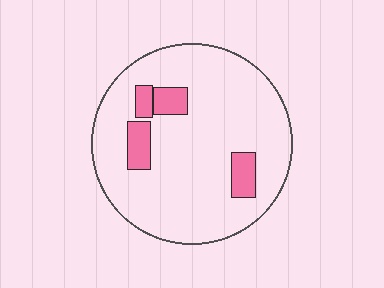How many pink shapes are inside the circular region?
4.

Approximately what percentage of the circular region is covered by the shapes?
Approximately 10%.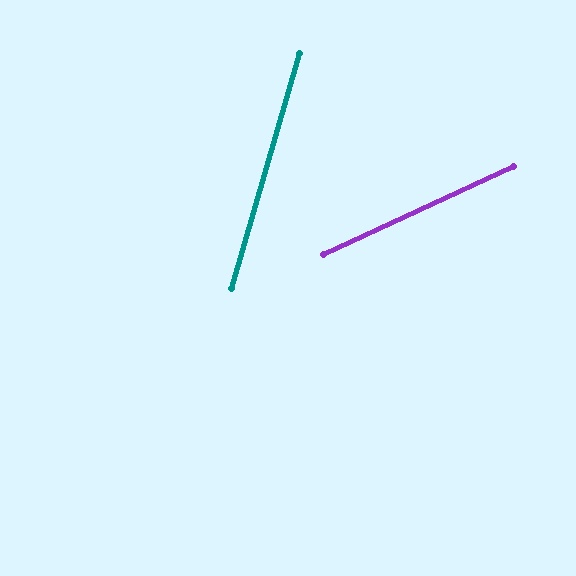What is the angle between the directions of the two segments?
Approximately 49 degrees.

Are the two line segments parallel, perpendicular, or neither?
Neither parallel nor perpendicular — they differ by about 49°.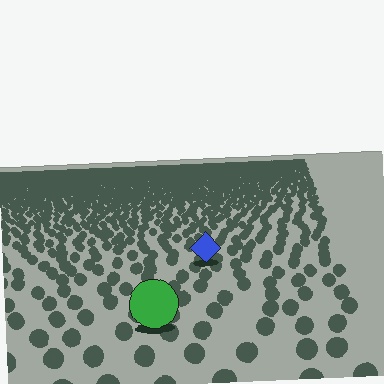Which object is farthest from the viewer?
The blue diamond is farthest from the viewer. It appears smaller and the ground texture around it is denser.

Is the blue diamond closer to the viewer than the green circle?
No. The green circle is closer — you can tell from the texture gradient: the ground texture is coarser near it.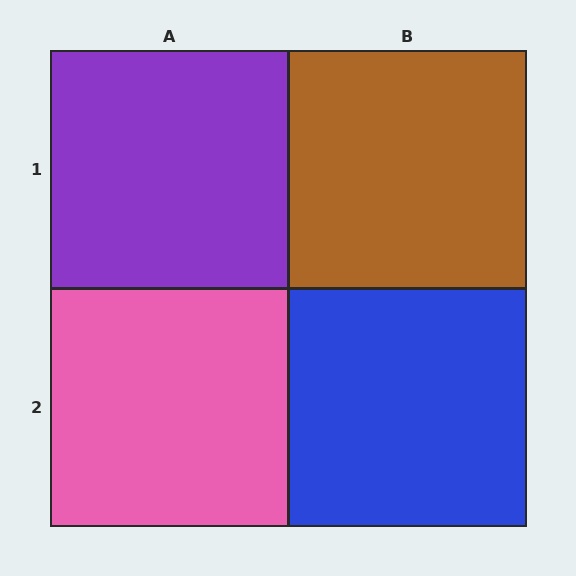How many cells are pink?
1 cell is pink.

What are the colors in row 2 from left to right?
Pink, blue.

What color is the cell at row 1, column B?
Brown.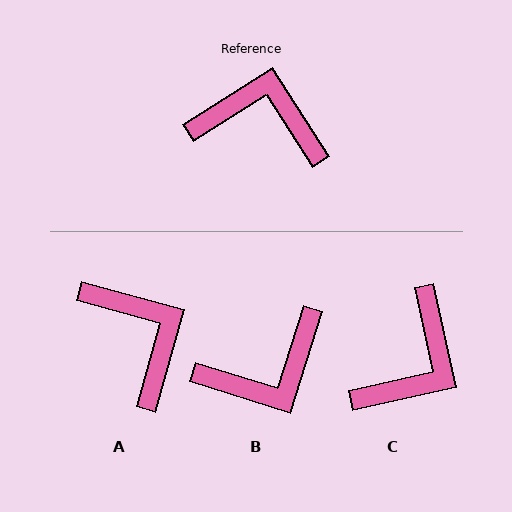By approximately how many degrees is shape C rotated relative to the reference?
Approximately 110 degrees clockwise.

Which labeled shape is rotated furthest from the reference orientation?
B, about 140 degrees away.